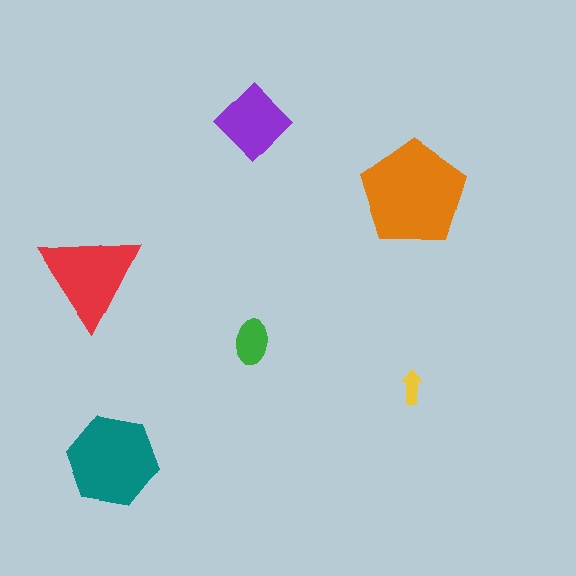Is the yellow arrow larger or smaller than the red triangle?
Smaller.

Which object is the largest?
The orange pentagon.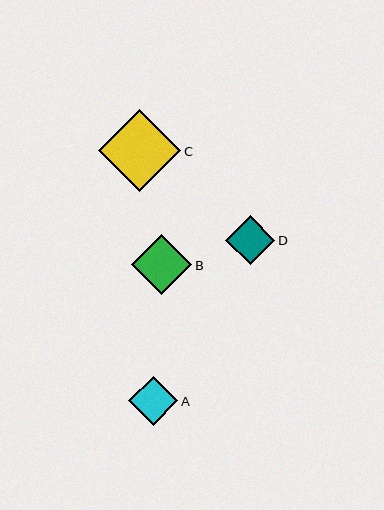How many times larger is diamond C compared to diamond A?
Diamond C is approximately 1.7 times the size of diamond A.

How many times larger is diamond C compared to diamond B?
Diamond C is approximately 1.4 times the size of diamond B.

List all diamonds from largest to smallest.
From largest to smallest: C, B, D, A.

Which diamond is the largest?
Diamond C is the largest with a size of approximately 82 pixels.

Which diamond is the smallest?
Diamond A is the smallest with a size of approximately 49 pixels.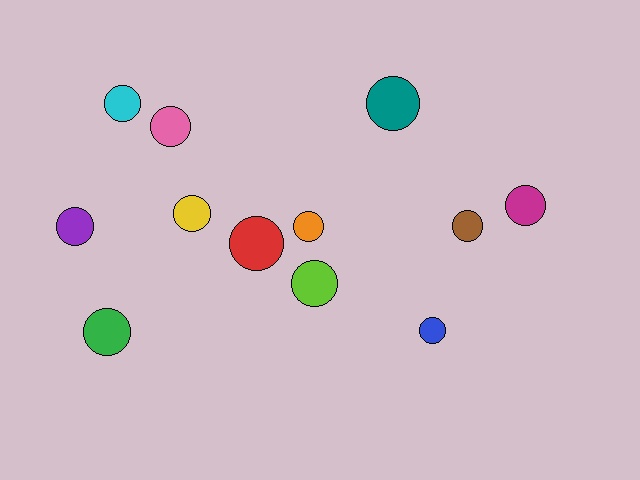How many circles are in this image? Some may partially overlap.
There are 12 circles.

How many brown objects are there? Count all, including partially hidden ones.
There is 1 brown object.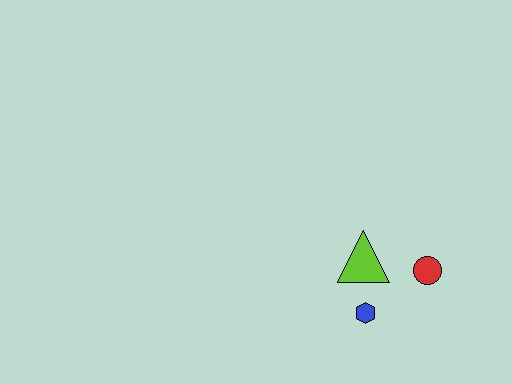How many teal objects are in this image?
There are no teal objects.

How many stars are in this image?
There are no stars.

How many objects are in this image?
There are 3 objects.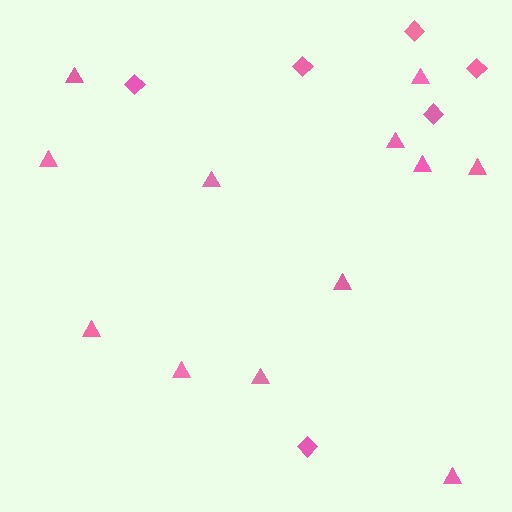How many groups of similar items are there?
There are 2 groups: one group of triangles (12) and one group of diamonds (6).